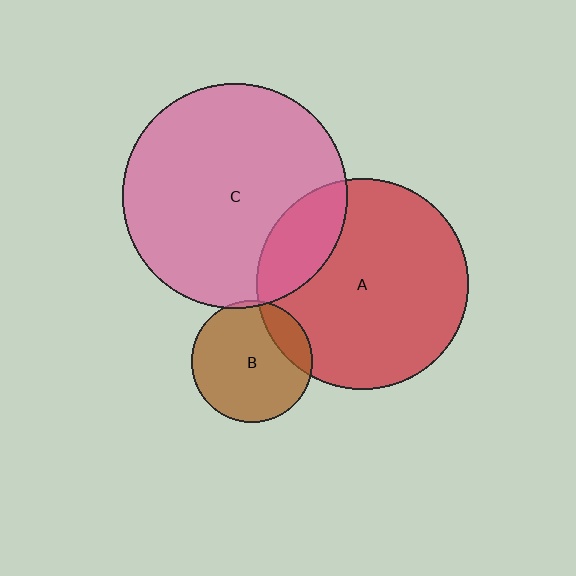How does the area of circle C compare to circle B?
Approximately 3.4 times.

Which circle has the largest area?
Circle C (pink).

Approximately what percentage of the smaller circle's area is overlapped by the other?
Approximately 20%.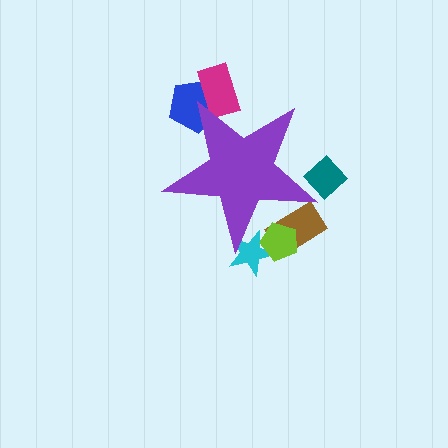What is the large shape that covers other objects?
A purple star.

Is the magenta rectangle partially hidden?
Yes, the magenta rectangle is partially hidden behind the purple star.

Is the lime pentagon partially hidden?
Yes, the lime pentagon is partially hidden behind the purple star.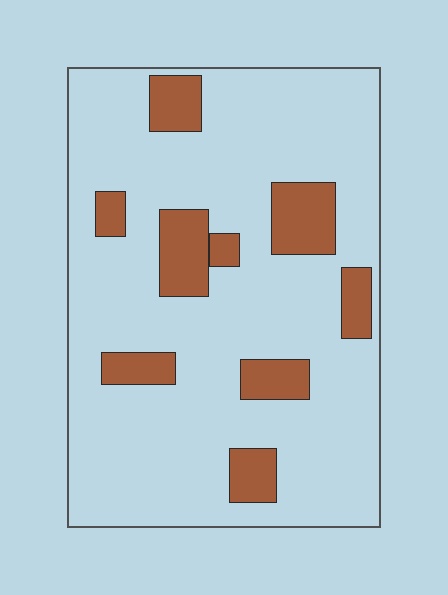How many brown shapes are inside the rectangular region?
9.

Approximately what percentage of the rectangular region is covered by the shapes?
Approximately 15%.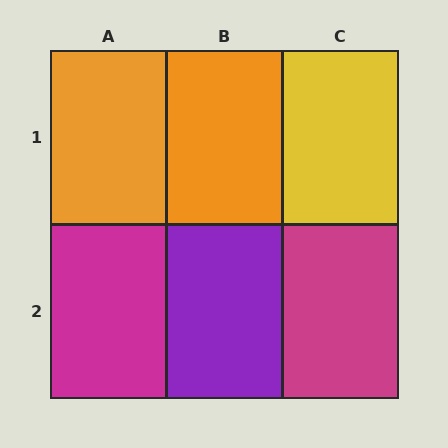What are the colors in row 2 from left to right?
Magenta, purple, magenta.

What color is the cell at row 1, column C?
Yellow.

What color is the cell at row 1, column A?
Orange.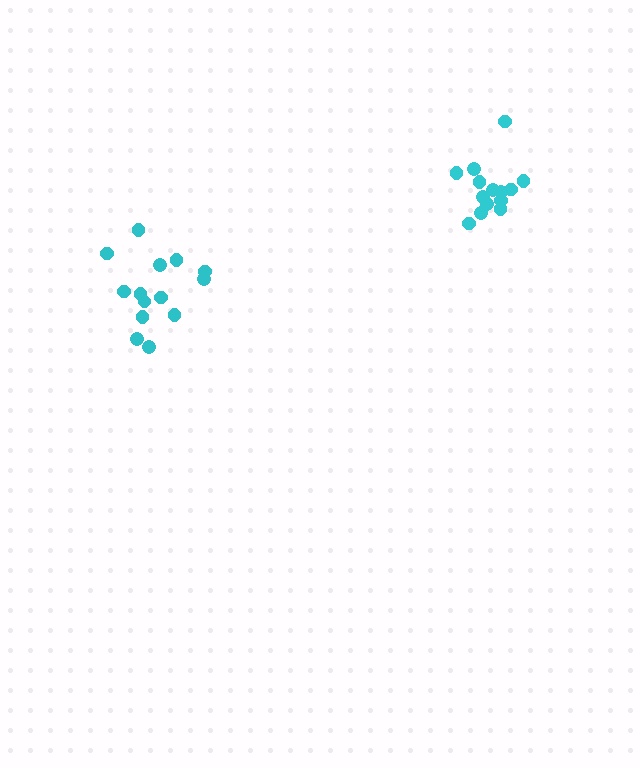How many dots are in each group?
Group 1: 14 dots, Group 2: 14 dots (28 total).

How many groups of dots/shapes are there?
There are 2 groups.